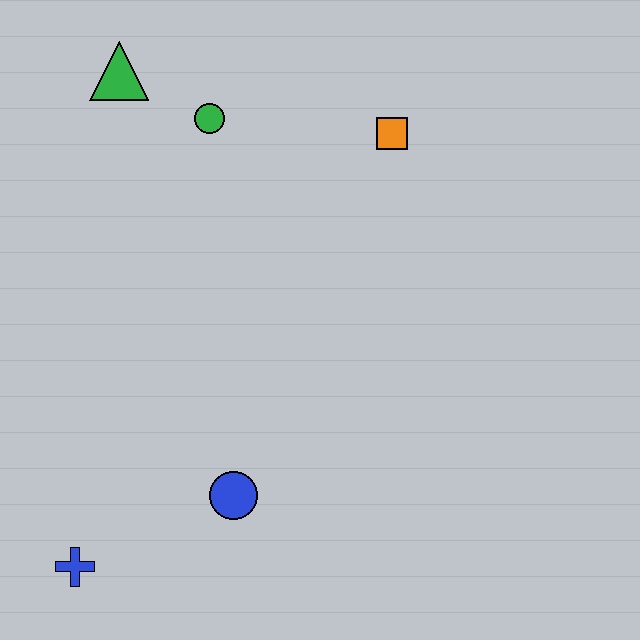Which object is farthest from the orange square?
The blue cross is farthest from the orange square.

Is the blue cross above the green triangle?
No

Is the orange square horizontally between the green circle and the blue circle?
No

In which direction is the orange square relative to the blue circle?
The orange square is above the blue circle.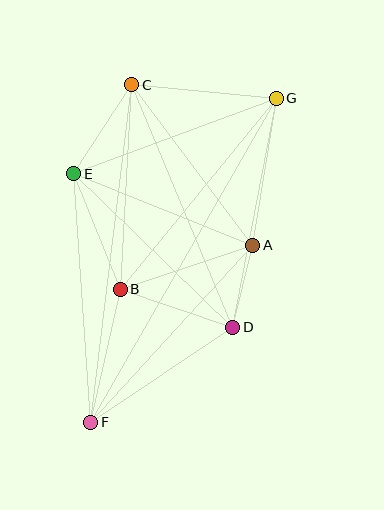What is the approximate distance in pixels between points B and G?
The distance between B and G is approximately 246 pixels.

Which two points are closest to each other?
Points A and D are closest to each other.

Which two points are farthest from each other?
Points F and G are farthest from each other.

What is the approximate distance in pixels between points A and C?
The distance between A and C is approximately 201 pixels.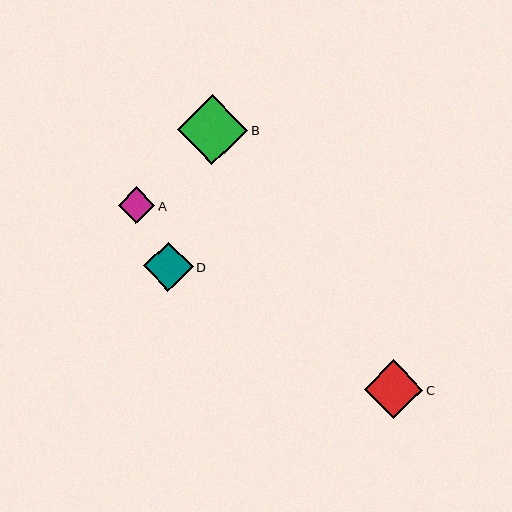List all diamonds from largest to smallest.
From largest to smallest: B, C, D, A.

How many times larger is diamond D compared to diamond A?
Diamond D is approximately 1.4 times the size of diamond A.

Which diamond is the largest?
Diamond B is the largest with a size of approximately 70 pixels.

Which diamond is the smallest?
Diamond A is the smallest with a size of approximately 36 pixels.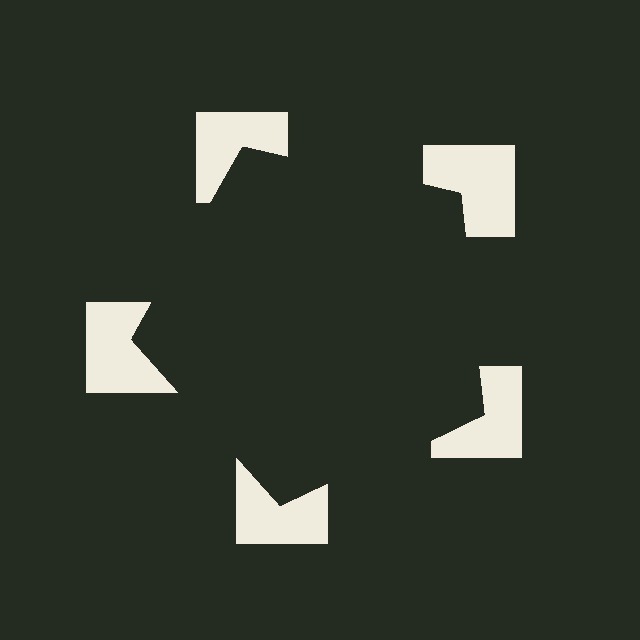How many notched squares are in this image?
There are 5 — one at each vertex of the illusory pentagon.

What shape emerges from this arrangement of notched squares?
An illusory pentagon — its edges are inferred from the aligned wedge cuts in the notched squares, not physically drawn.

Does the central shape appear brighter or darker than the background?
It typically appears slightly darker than the background, even though no actual brightness change is drawn.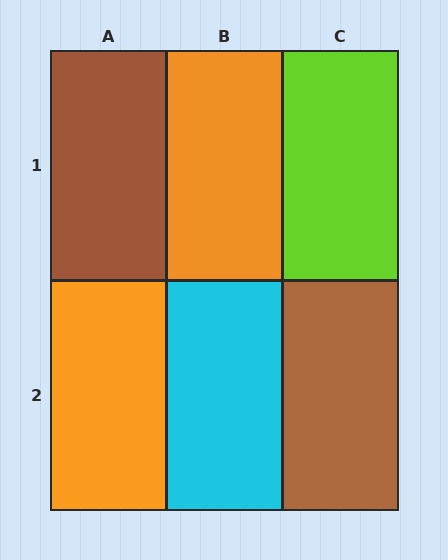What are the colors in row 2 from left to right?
Orange, cyan, brown.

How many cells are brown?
2 cells are brown.